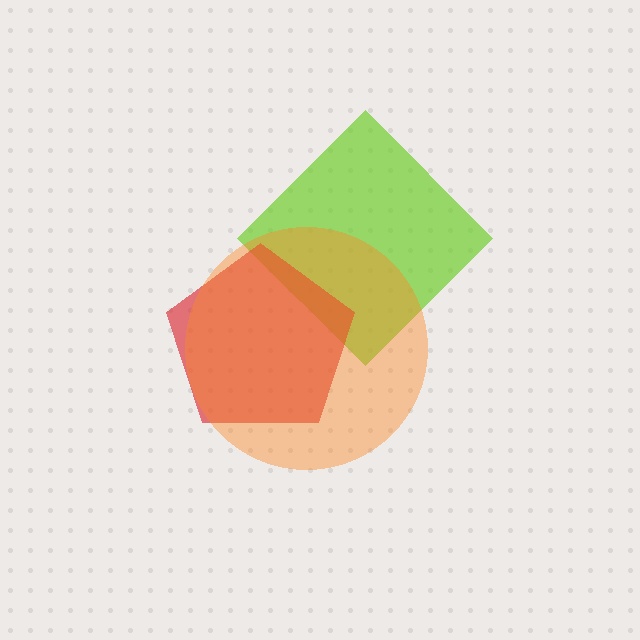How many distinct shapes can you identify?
There are 3 distinct shapes: a lime diamond, a red pentagon, an orange circle.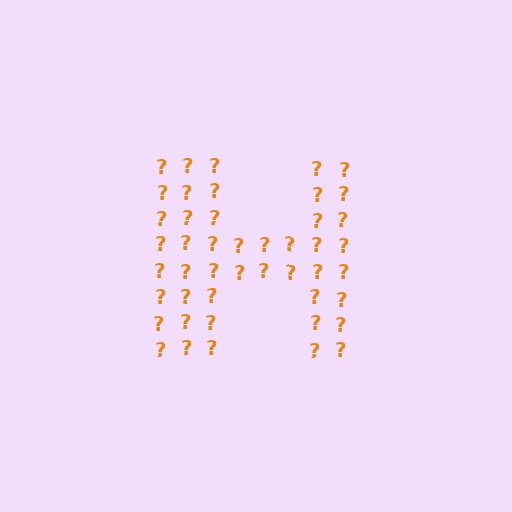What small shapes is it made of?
It is made of small question marks.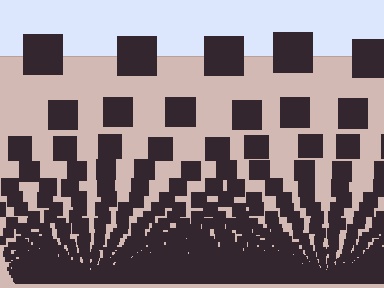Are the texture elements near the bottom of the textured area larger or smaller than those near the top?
Smaller. The gradient is inverted — elements near the bottom are smaller and denser.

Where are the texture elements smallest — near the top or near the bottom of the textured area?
Near the bottom.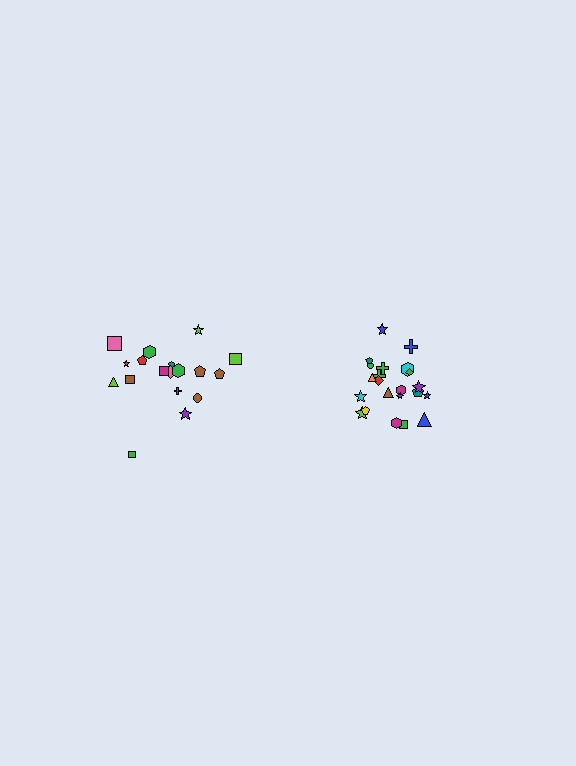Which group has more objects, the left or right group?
The right group.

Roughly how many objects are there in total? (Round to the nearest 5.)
Roughly 40 objects in total.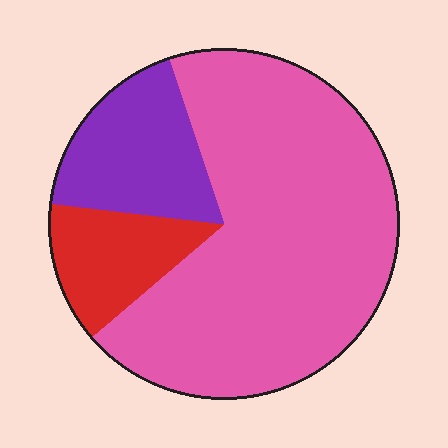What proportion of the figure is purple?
Purple takes up between a sixth and a third of the figure.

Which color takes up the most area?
Pink, at roughly 70%.